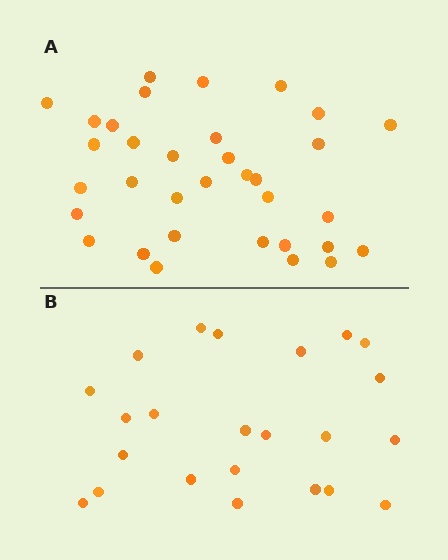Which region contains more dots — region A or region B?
Region A (the top region) has more dots.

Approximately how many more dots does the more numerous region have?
Region A has roughly 12 or so more dots than region B.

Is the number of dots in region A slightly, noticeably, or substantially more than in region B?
Region A has substantially more. The ratio is roughly 1.5 to 1.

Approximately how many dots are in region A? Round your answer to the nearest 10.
About 30 dots. (The exact count is 34, which rounds to 30.)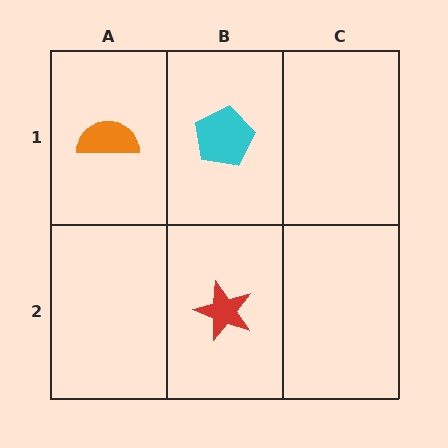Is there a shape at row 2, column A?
No, that cell is empty.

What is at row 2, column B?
A red star.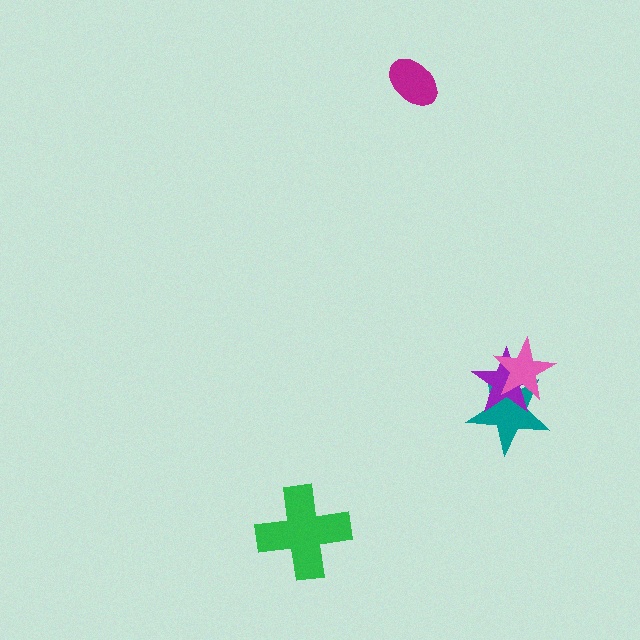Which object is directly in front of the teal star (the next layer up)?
The purple star is directly in front of the teal star.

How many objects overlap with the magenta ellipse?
0 objects overlap with the magenta ellipse.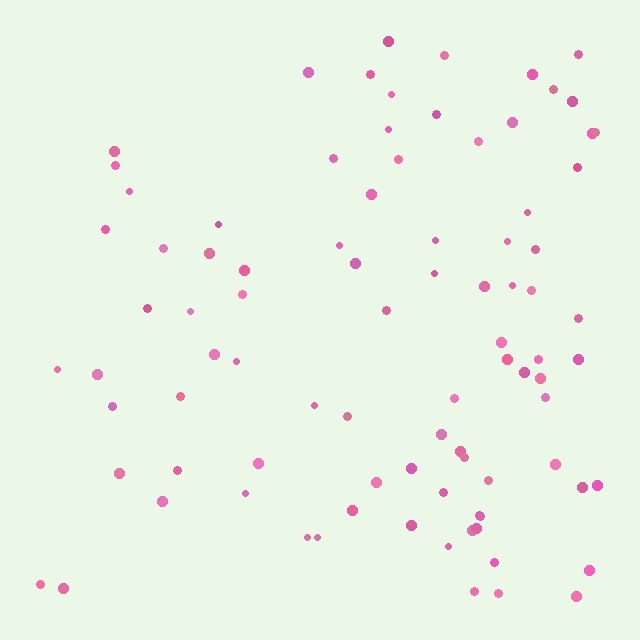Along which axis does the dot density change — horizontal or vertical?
Horizontal.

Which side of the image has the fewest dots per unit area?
The left.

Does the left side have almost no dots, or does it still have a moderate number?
Still a moderate number, just noticeably fewer than the right.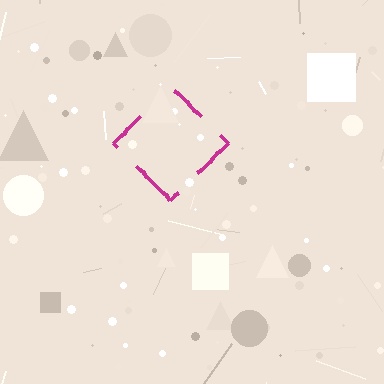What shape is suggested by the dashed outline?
The dashed outline suggests a diamond.